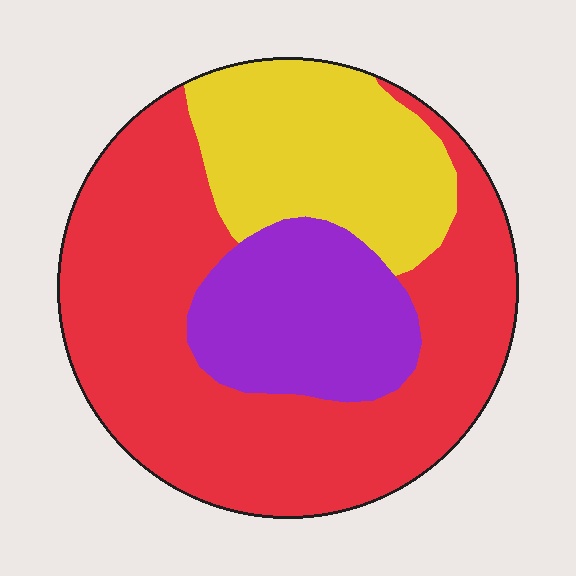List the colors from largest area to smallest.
From largest to smallest: red, yellow, purple.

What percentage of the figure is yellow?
Yellow covers 24% of the figure.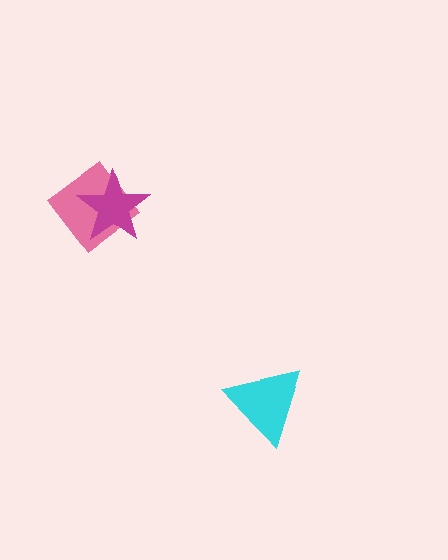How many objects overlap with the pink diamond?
1 object overlaps with the pink diamond.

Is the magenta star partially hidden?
No, no other shape covers it.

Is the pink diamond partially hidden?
Yes, it is partially covered by another shape.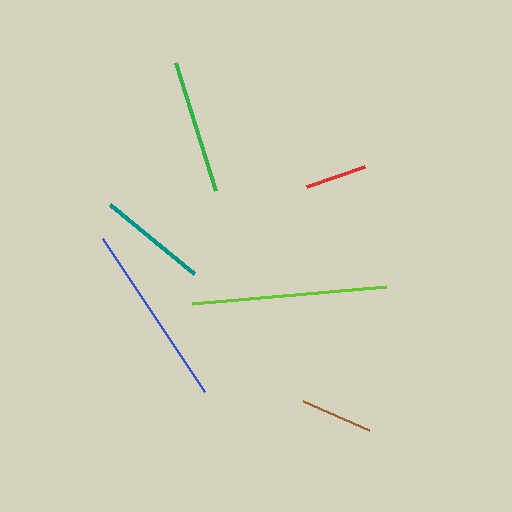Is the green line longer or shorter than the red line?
The green line is longer than the red line.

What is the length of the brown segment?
The brown segment is approximately 72 pixels long.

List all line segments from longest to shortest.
From longest to shortest: lime, blue, green, teal, brown, red.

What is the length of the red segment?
The red segment is approximately 62 pixels long.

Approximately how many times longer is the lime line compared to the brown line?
The lime line is approximately 2.7 times the length of the brown line.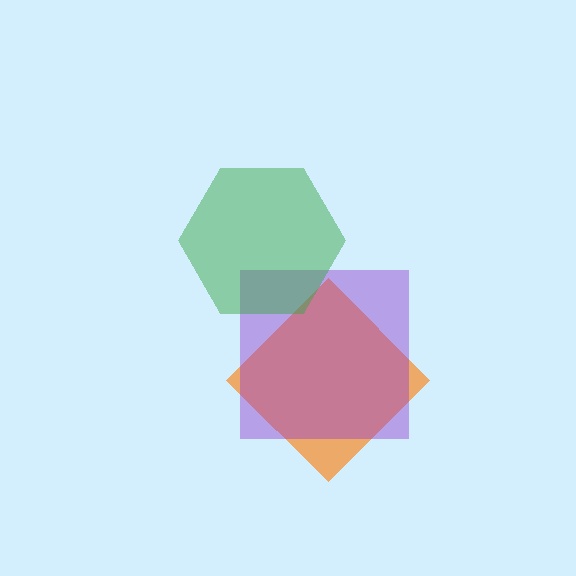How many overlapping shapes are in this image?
There are 3 overlapping shapes in the image.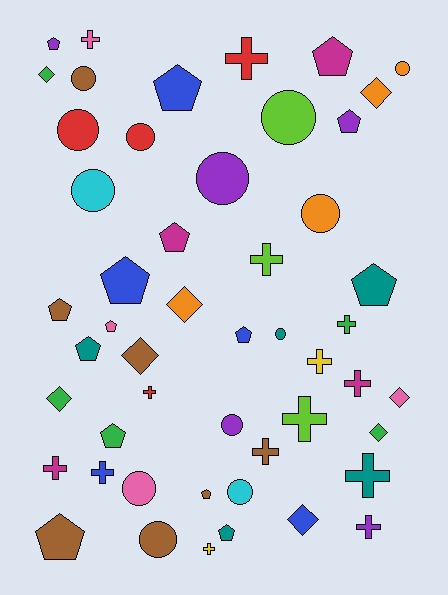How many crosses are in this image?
There are 14 crosses.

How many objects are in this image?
There are 50 objects.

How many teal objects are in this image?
There are 5 teal objects.